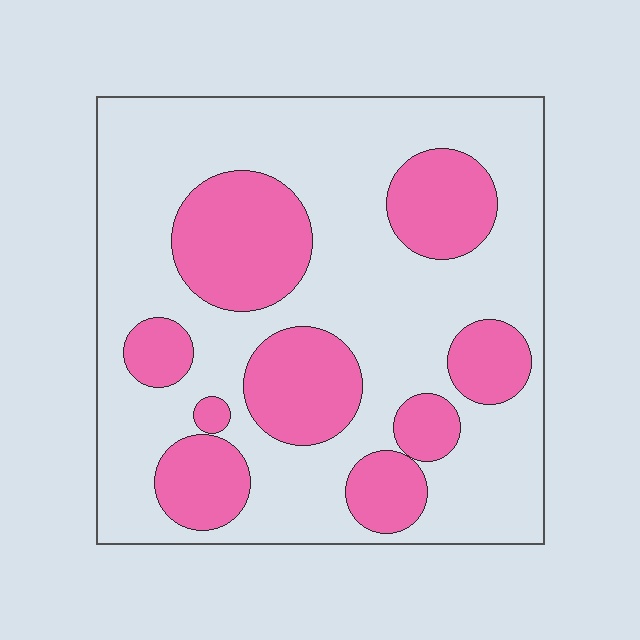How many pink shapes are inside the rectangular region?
9.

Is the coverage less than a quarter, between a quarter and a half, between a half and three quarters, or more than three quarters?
Between a quarter and a half.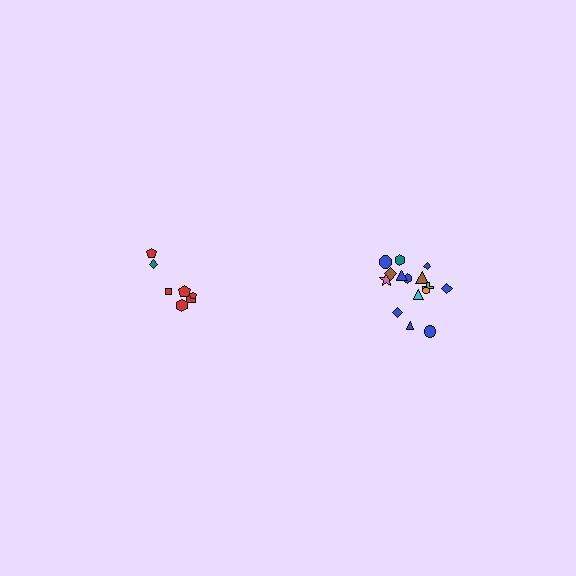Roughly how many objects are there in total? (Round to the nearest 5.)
Roughly 20 objects in total.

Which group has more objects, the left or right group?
The right group.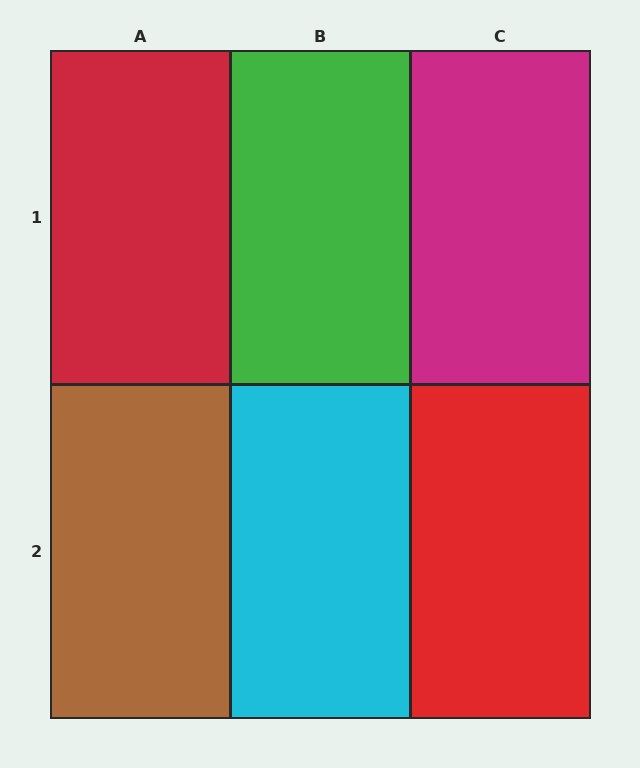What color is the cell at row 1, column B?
Green.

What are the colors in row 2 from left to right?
Brown, cyan, red.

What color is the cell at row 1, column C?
Magenta.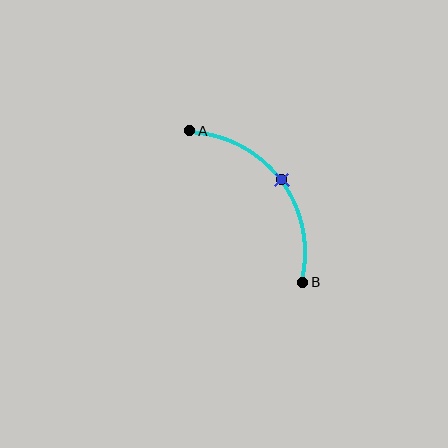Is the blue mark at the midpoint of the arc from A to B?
Yes. The blue mark lies on the arc at equal arc-length from both A and B — it is the arc midpoint.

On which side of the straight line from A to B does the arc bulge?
The arc bulges above and to the right of the straight line connecting A and B.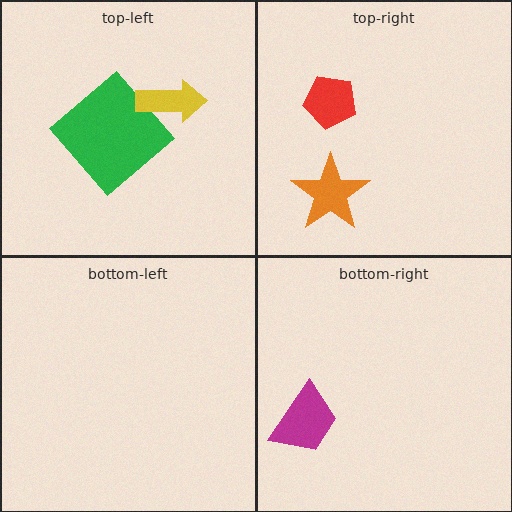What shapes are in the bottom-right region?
The magenta trapezoid.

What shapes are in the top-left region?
The green diamond, the yellow arrow.